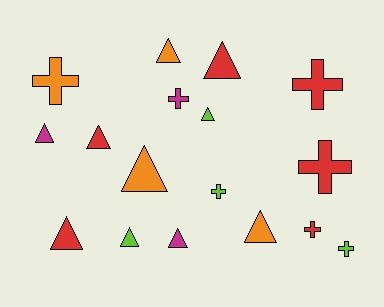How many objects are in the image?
There are 17 objects.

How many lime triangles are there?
There are 2 lime triangles.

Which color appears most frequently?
Red, with 6 objects.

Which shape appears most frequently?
Triangle, with 10 objects.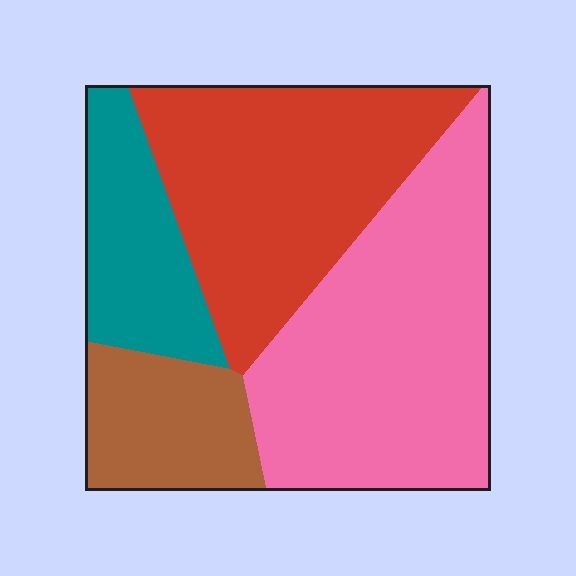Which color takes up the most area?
Pink, at roughly 40%.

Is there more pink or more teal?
Pink.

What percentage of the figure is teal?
Teal covers about 15% of the figure.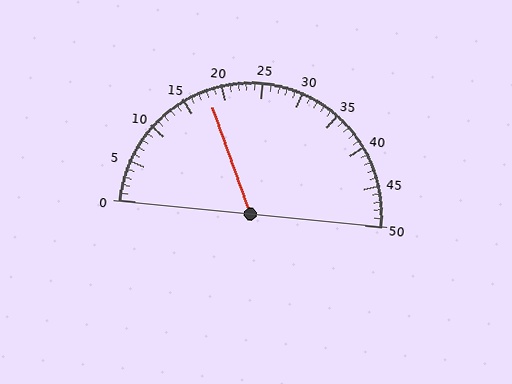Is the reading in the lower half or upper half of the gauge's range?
The reading is in the lower half of the range (0 to 50).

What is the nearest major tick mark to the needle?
The nearest major tick mark is 20.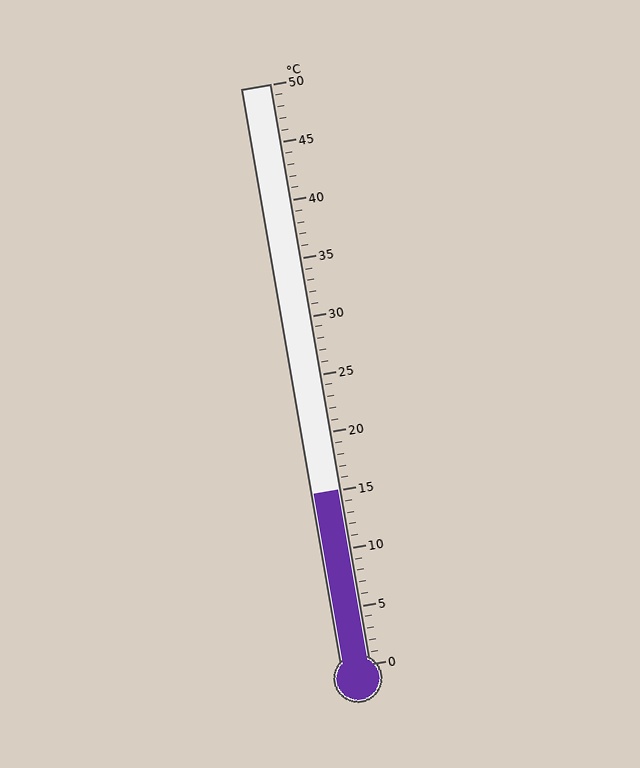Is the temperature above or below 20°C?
The temperature is below 20°C.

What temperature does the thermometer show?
The thermometer shows approximately 15°C.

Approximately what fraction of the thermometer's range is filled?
The thermometer is filled to approximately 30% of its range.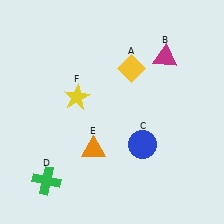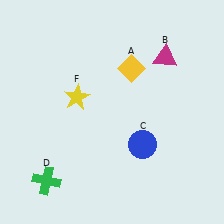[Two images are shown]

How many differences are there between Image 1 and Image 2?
There is 1 difference between the two images.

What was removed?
The orange triangle (E) was removed in Image 2.